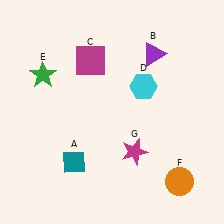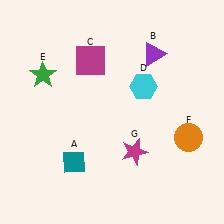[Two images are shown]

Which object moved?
The orange circle (F) moved up.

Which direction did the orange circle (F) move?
The orange circle (F) moved up.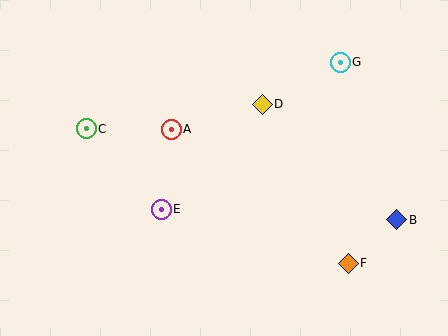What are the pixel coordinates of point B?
Point B is at (397, 220).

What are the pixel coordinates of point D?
Point D is at (262, 104).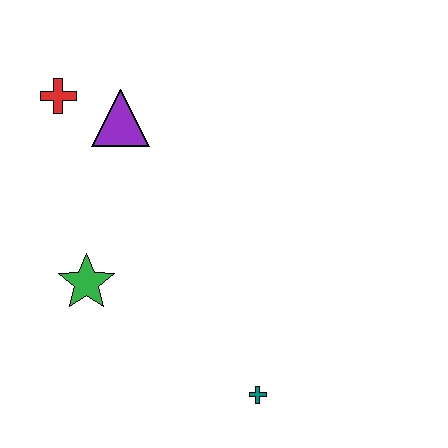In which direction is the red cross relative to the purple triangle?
The red cross is to the left of the purple triangle.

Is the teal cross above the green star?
No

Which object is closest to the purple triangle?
The red cross is closest to the purple triangle.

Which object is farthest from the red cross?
The teal cross is farthest from the red cross.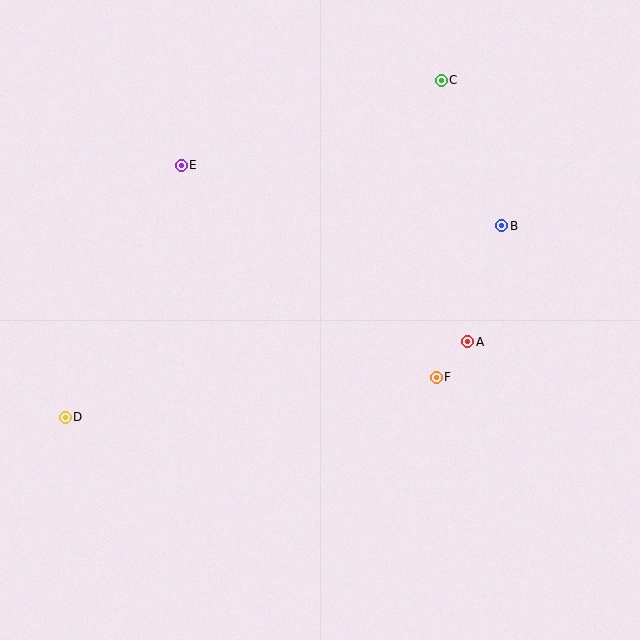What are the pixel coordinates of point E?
Point E is at (181, 165).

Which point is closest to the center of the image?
Point F at (436, 377) is closest to the center.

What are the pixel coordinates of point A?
Point A is at (468, 342).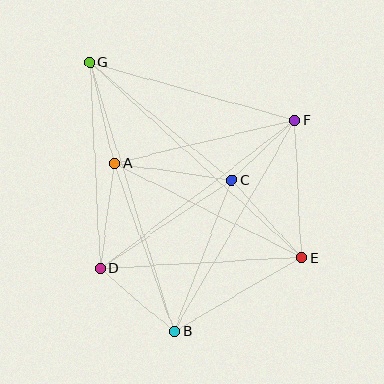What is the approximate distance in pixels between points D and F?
The distance between D and F is approximately 245 pixels.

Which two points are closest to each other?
Points C and F are closest to each other.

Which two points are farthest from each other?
Points E and G are farthest from each other.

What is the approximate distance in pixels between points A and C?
The distance between A and C is approximately 118 pixels.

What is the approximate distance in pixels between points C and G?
The distance between C and G is approximately 184 pixels.